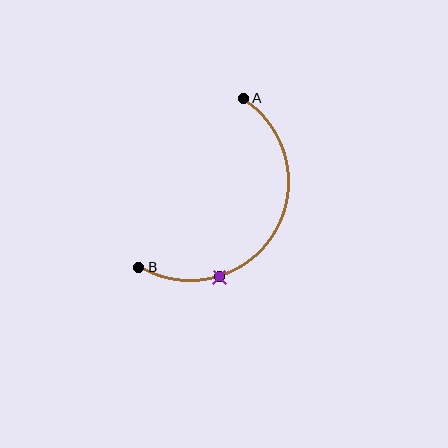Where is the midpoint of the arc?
The arc midpoint is the point on the curve farthest from the straight line joining A and B. It sits to the right of that line.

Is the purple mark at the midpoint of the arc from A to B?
No. The purple mark lies on the arc but is closer to endpoint B. The arc midpoint would be at the point on the curve equidistant along the arc from both A and B.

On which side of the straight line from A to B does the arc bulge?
The arc bulges to the right of the straight line connecting A and B.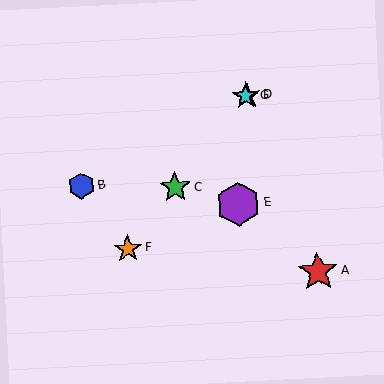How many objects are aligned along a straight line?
4 objects (C, D, F, G) are aligned along a straight line.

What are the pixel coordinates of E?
Object E is at (238, 204).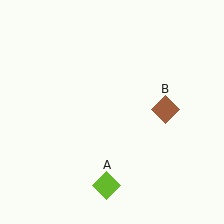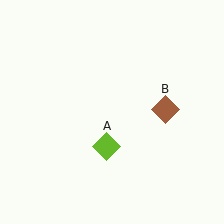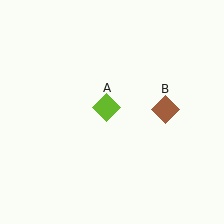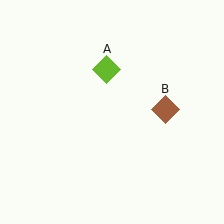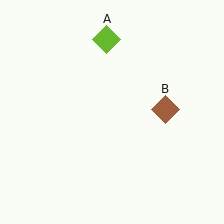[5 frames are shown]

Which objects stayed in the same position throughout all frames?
Brown diamond (object B) remained stationary.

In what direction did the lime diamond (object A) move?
The lime diamond (object A) moved up.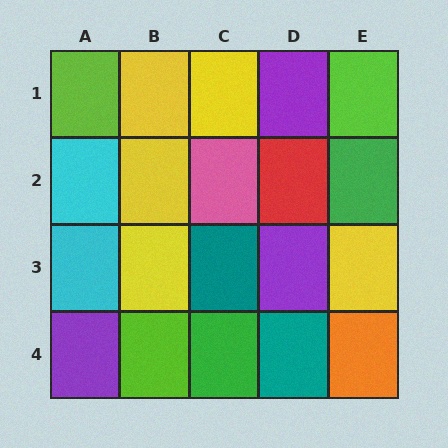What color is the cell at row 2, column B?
Yellow.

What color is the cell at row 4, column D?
Teal.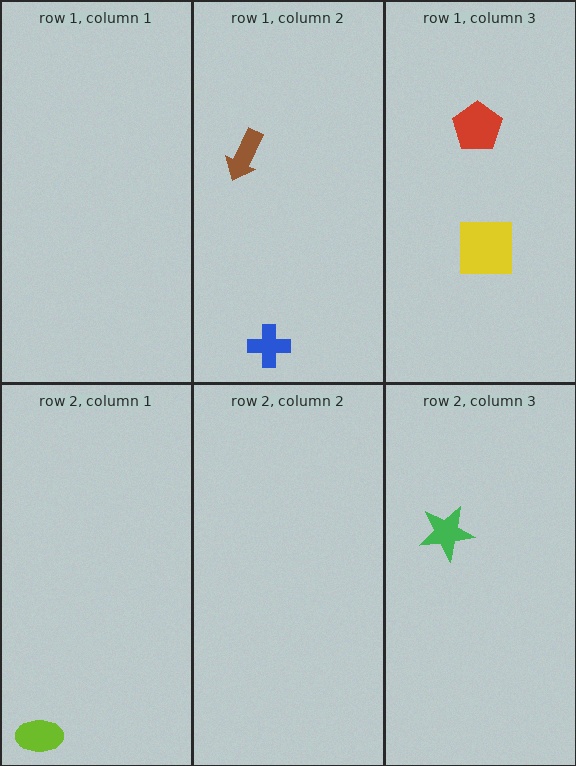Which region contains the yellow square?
The row 1, column 3 region.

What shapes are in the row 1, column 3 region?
The yellow square, the red pentagon.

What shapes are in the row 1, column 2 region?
The blue cross, the brown arrow.